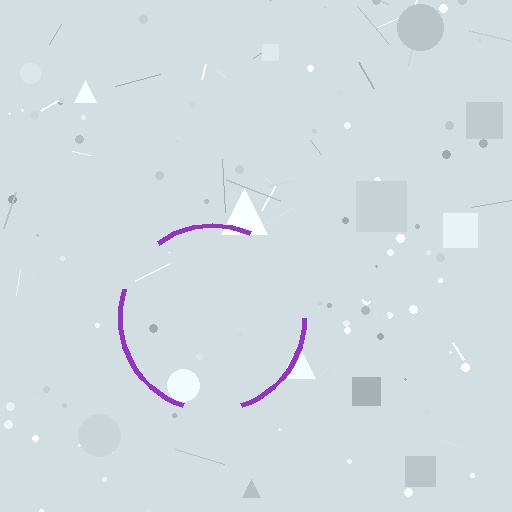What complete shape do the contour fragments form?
The contour fragments form a circle.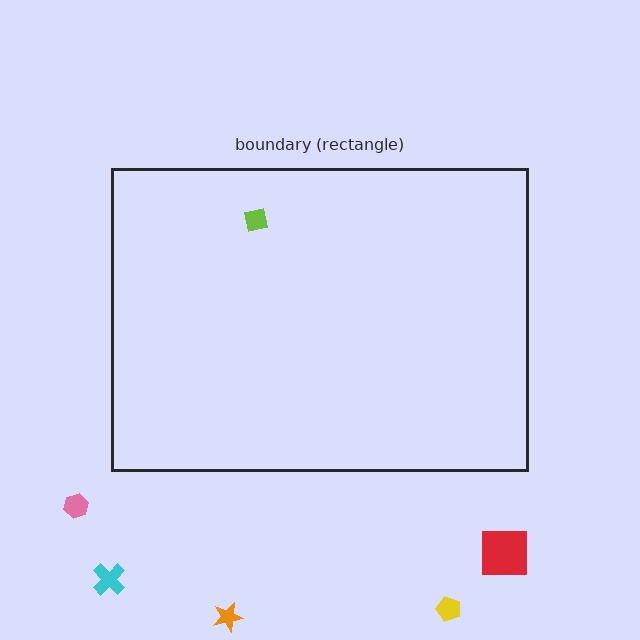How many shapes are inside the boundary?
1 inside, 5 outside.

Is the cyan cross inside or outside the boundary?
Outside.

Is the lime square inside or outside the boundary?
Inside.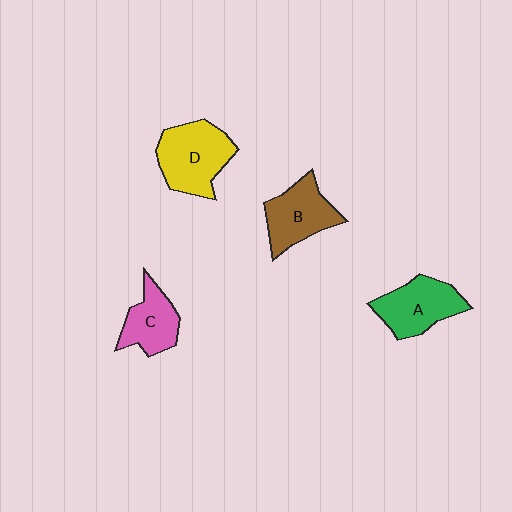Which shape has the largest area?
Shape D (yellow).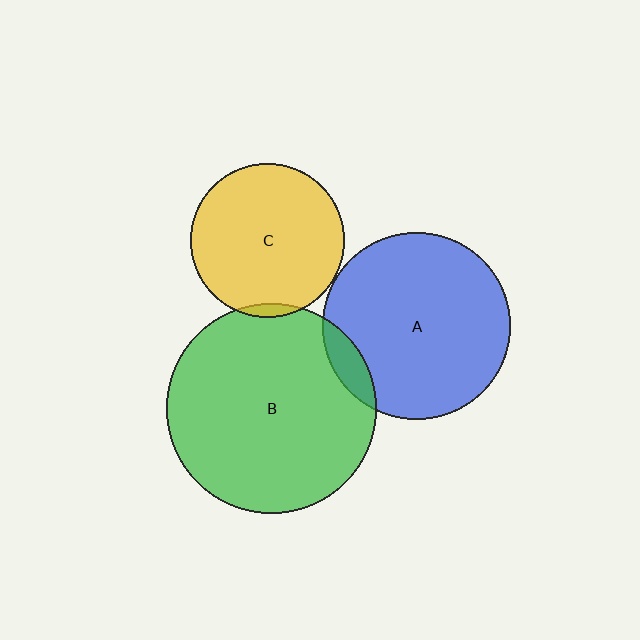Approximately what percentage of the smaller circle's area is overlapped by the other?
Approximately 5%.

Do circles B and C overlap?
Yes.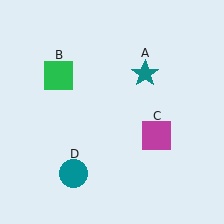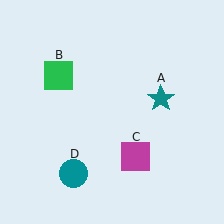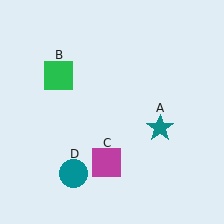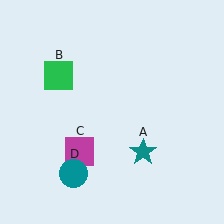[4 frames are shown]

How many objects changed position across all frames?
2 objects changed position: teal star (object A), magenta square (object C).